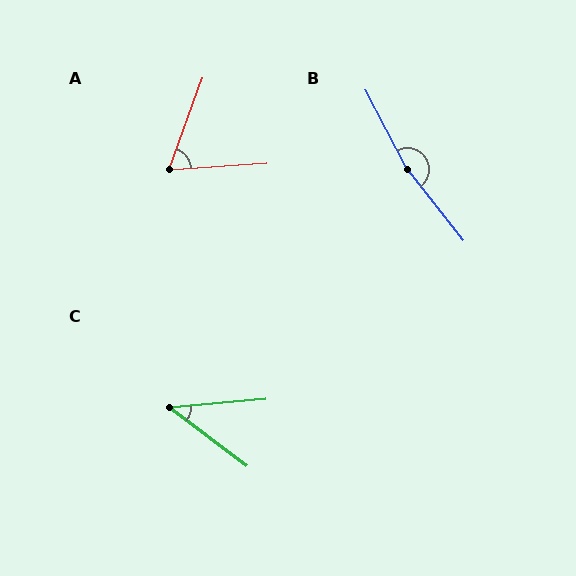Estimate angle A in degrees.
Approximately 66 degrees.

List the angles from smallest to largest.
C (42°), A (66°), B (169°).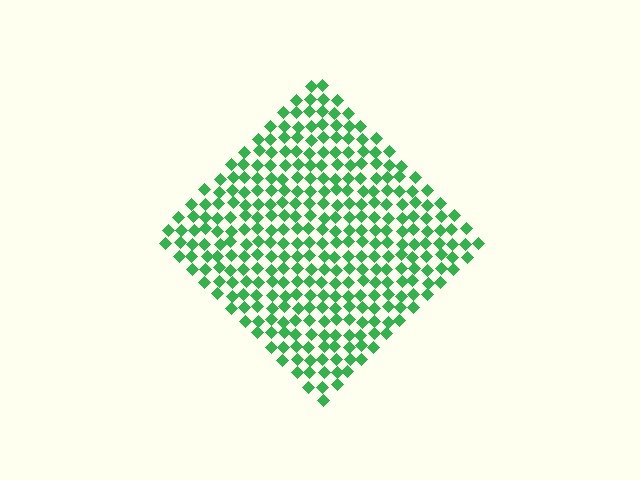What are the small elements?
The small elements are diamonds.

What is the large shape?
The large shape is a diamond.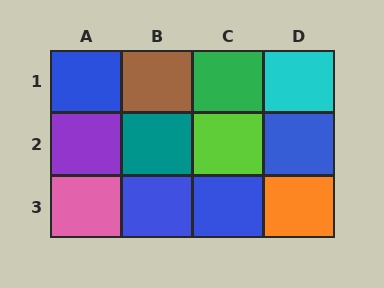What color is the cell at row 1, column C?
Green.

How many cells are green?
1 cell is green.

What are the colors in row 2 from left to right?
Purple, teal, lime, blue.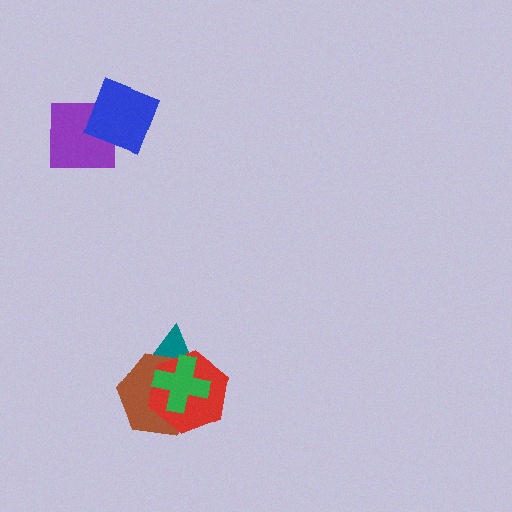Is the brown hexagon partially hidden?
Yes, it is partially covered by another shape.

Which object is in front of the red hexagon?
The green cross is in front of the red hexagon.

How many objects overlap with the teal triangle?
3 objects overlap with the teal triangle.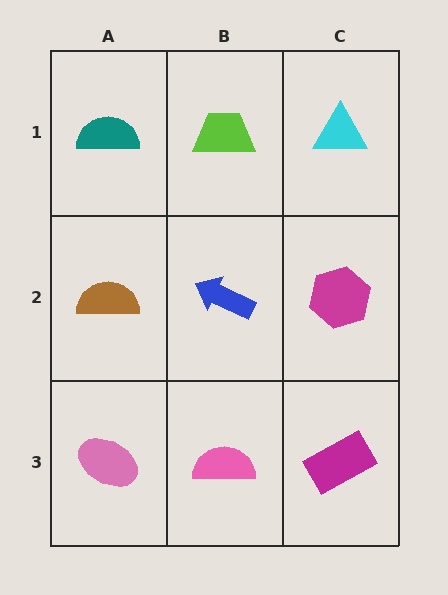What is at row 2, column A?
A brown semicircle.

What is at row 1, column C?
A cyan triangle.